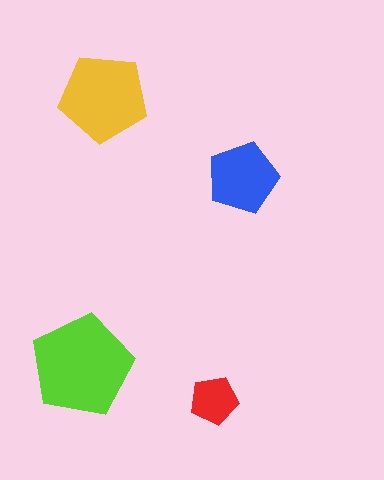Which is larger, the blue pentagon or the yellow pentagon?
The yellow one.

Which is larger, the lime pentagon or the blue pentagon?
The lime one.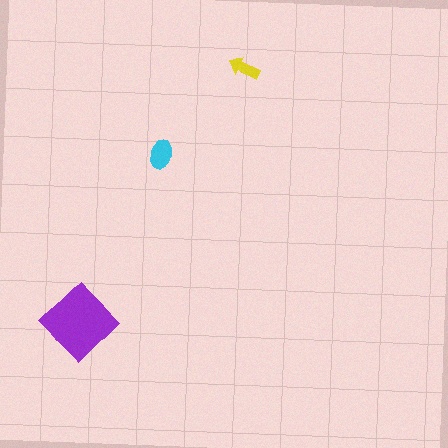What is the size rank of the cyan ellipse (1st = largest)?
2nd.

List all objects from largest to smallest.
The purple diamond, the cyan ellipse, the yellow arrow.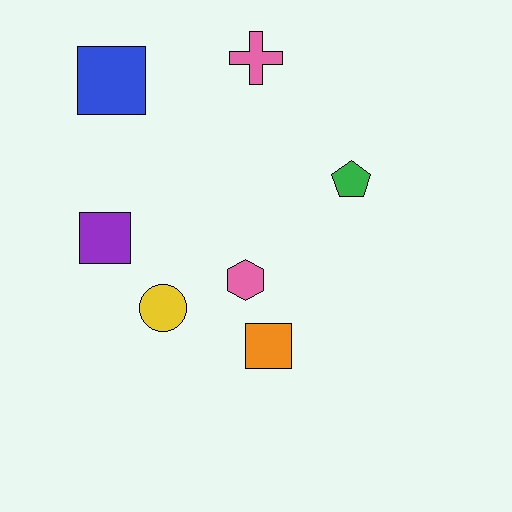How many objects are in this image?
There are 7 objects.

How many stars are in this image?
There are no stars.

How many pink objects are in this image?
There are 2 pink objects.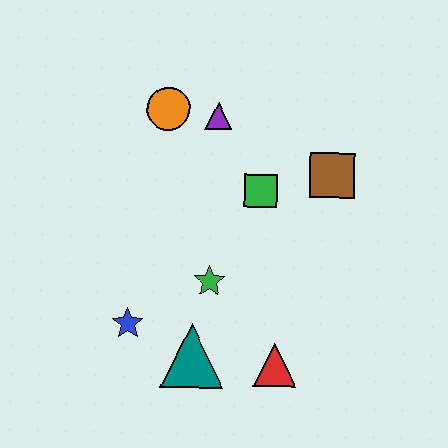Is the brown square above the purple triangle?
No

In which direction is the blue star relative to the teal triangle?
The blue star is to the left of the teal triangle.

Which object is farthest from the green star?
The orange circle is farthest from the green star.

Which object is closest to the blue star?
The teal triangle is closest to the blue star.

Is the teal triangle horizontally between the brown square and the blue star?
Yes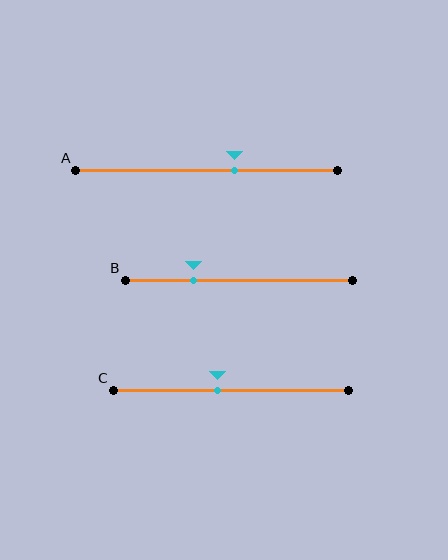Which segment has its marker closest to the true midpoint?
Segment C has its marker closest to the true midpoint.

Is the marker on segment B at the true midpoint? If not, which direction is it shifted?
No, the marker on segment B is shifted to the left by about 20% of the segment length.